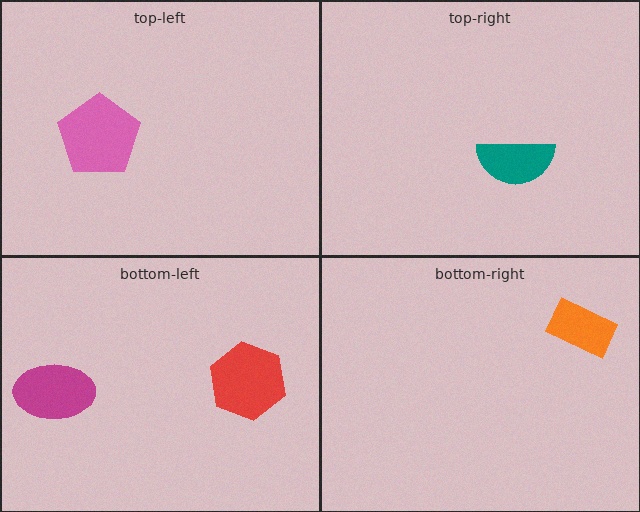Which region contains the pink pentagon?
The top-left region.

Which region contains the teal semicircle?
The top-right region.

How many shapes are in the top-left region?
1.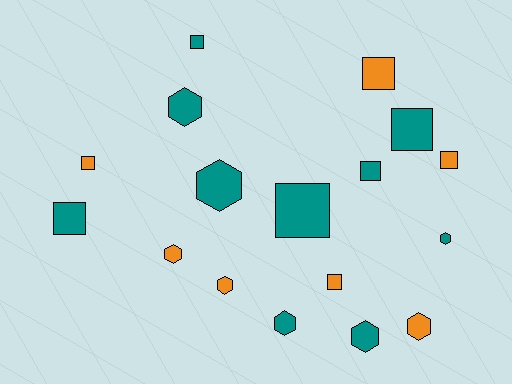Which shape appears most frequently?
Square, with 9 objects.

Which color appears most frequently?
Teal, with 10 objects.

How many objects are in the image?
There are 17 objects.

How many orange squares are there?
There are 4 orange squares.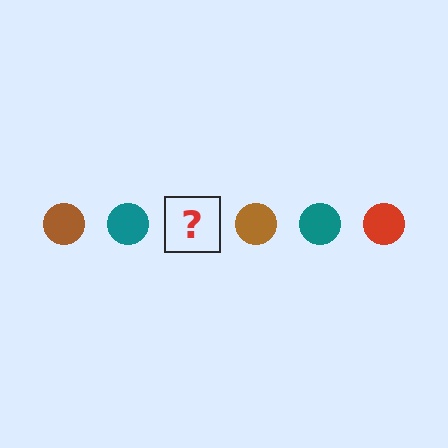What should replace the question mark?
The question mark should be replaced with a red circle.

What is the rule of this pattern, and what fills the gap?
The rule is that the pattern cycles through brown, teal, red circles. The gap should be filled with a red circle.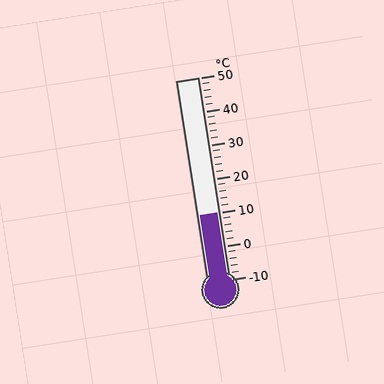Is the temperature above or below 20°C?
The temperature is below 20°C.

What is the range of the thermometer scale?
The thermometer scale ranges from -10°C to 50°C.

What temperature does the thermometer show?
The thermometer shows approximately 10°C.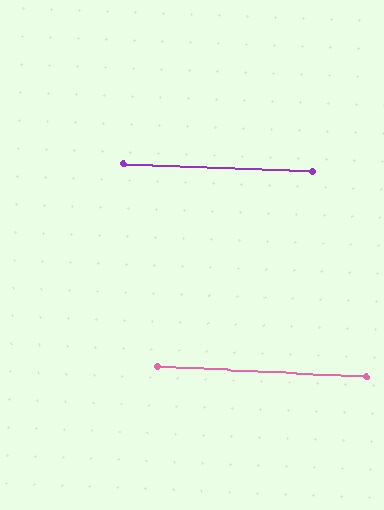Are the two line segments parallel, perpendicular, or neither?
Parallel — their directions differ by only 0.6°.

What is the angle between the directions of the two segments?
Approximately 1 degree.